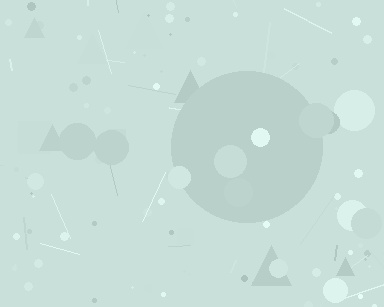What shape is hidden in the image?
A circle is hidden in the image.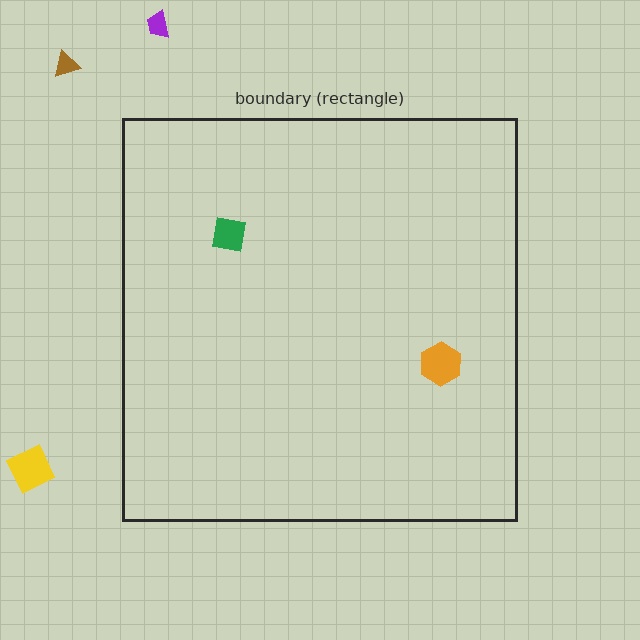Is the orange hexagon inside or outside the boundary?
Inside.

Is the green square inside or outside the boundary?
Inside.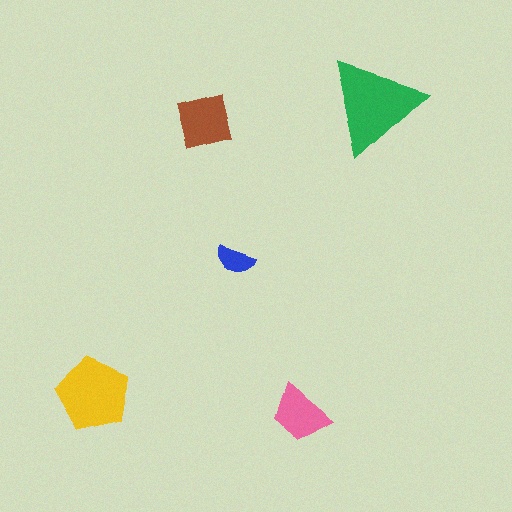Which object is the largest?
The green triangle.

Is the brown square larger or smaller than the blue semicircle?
Larger.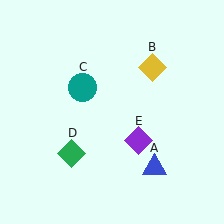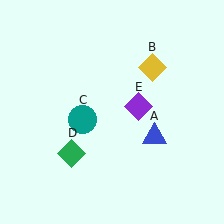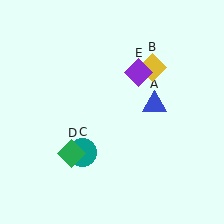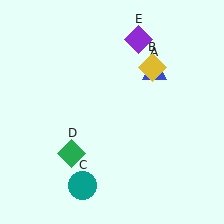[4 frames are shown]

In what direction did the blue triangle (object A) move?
The blue triangle (object A) moved up.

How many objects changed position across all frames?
3 objects changed position: blue triangle (object A), teal circle (object C), purple diamond (object E).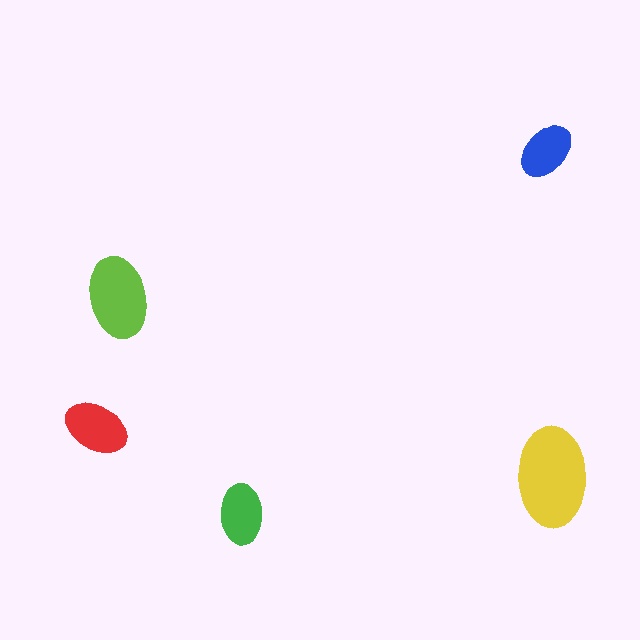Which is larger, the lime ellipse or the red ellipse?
The lime one.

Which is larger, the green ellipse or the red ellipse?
The red one.